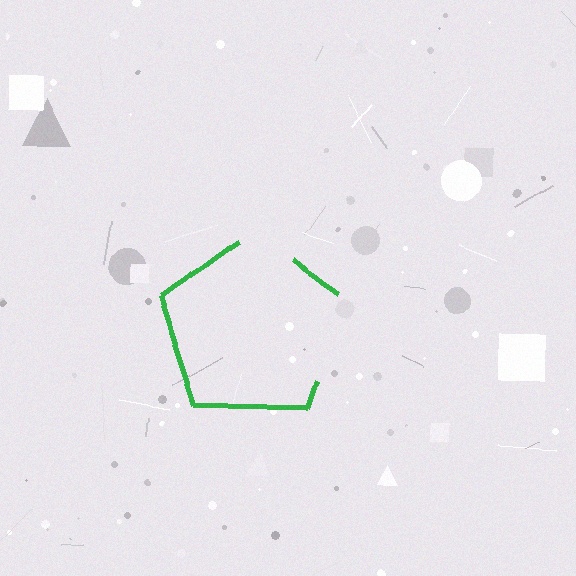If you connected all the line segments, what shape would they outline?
They would outline a pentagon.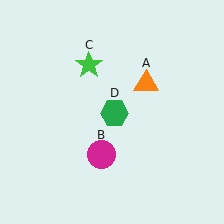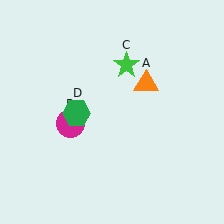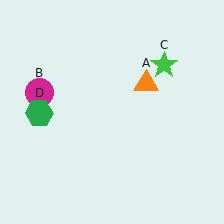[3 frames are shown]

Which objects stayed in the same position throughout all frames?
Orange triangle (object A) remained stationary.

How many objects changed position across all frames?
3 objects changed position: magenta circle (object B), green star (object C), green hexagon (object D).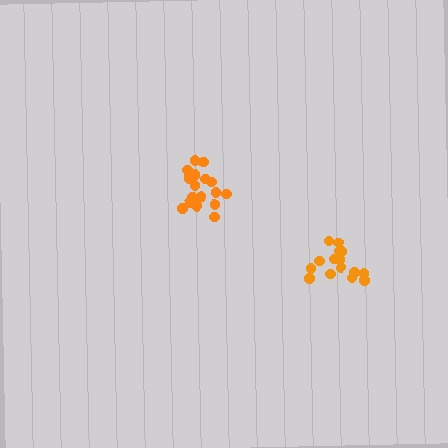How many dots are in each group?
Group 1: 15 dots, Group 2: 19 dots (34 total).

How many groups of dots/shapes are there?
There are 2 groups.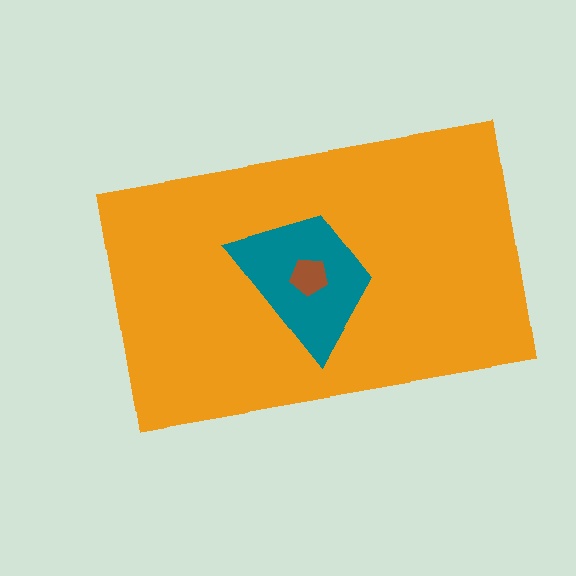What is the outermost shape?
The orange rectangle.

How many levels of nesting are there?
3.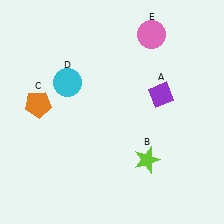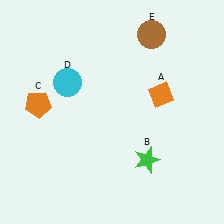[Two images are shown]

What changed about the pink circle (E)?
In Image 1, E is pink. In Image 2, it changed to brown.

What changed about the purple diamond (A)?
In Image 1, A is purple. In Image 2, it changed to orange.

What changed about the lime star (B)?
In Image 1, B is lime. In Image 2, it changed to green.